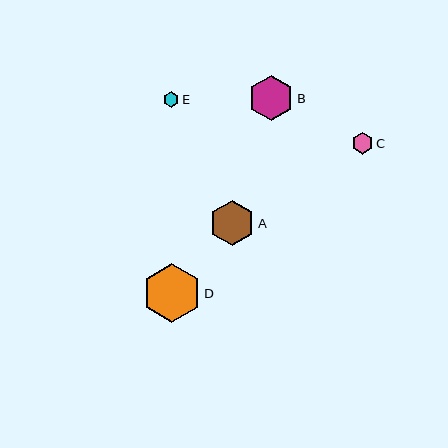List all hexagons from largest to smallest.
From largest to smallest: D, B, A, C, E.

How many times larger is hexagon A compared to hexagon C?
Hexagon A is approximately 2.1 times the size of hexagon C.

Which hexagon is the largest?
Hexagon D is the largest with a size of approximately 58 pixels.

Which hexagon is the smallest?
Hexagon E is the smallest with a size of approximately 16 pixels.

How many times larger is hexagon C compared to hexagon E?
Hexagon C is approximately 1.4 times the size of hexagon E.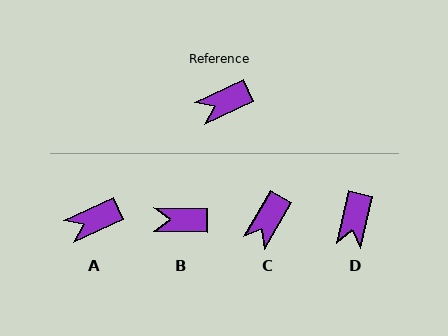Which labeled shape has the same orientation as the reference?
A.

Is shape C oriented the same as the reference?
No, it is off by about 34 degrees.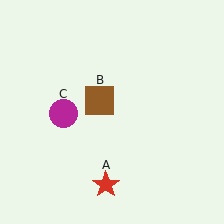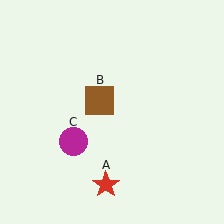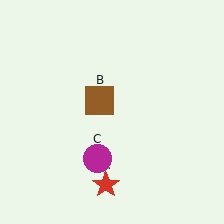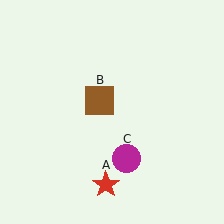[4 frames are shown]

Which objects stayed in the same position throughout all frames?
Red star (object A) and brown square (object B) remained stationary.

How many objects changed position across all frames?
1 object changed position: magenta circle (object C).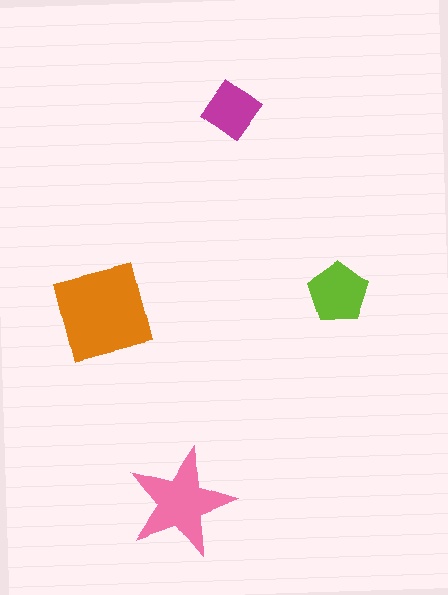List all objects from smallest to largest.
The magenta diamond, the lime pentagon, the pink star, the orange square.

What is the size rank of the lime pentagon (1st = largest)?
3rd.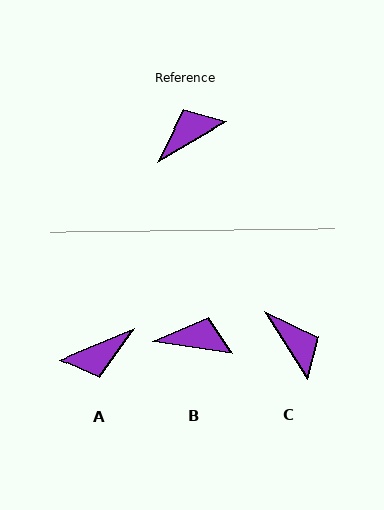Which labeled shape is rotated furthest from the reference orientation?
A, about 172 degrees away.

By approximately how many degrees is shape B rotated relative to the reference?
Approximately 40 degrees clockwise.